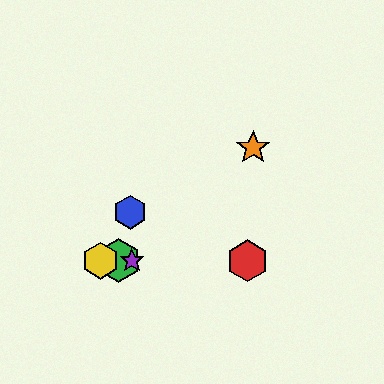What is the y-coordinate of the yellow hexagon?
The yellow hexagon is at y≈261.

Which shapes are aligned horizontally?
The red hexagon, the green hexagon, the yellow hexagon, the purple star are aligned horizontally.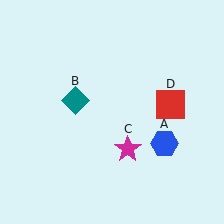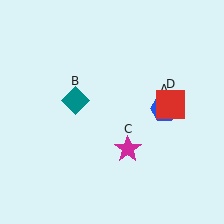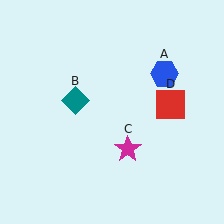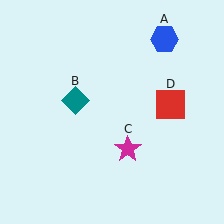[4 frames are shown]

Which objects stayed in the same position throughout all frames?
Teal diamond (object B) and magenta star (object C) and red square (object D) remained stationary.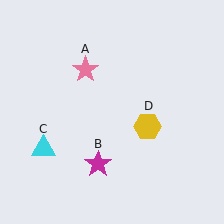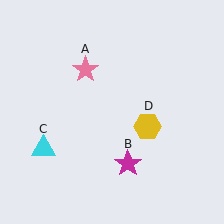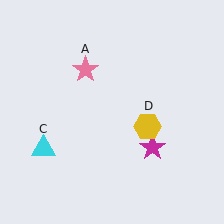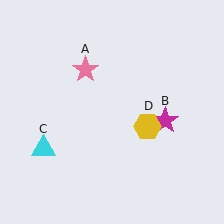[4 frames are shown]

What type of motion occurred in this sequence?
The magenta star (object B) rotated counterclockwise around the center of the scene.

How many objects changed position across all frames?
1 object changed position: magenta star (object B).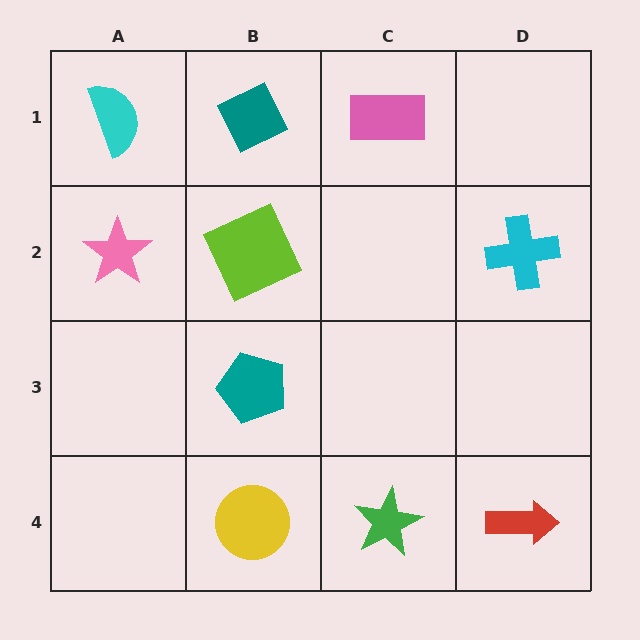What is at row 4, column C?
A green star.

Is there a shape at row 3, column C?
No, that cell is empty.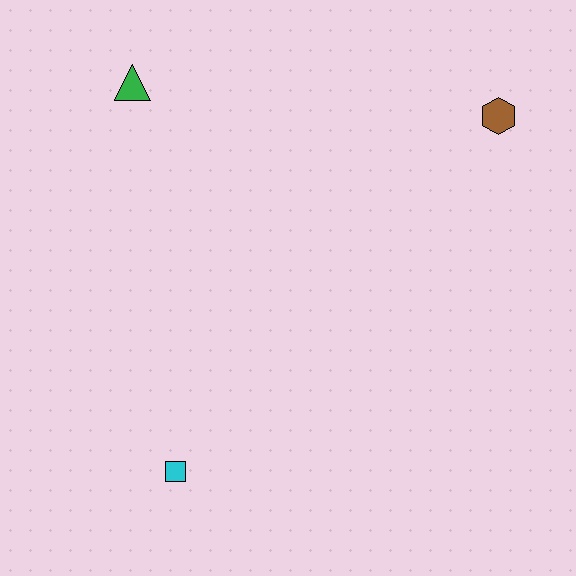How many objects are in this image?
There are 3 objects.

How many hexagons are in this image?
There is 1 hexagon.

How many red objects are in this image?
There are no red objects.